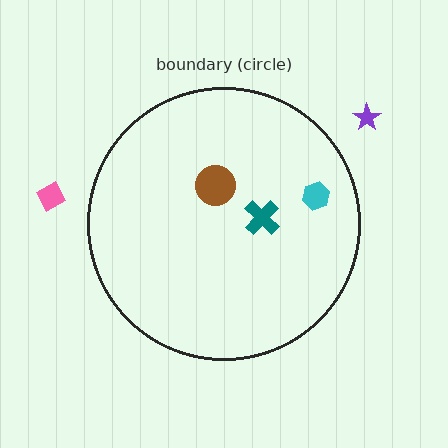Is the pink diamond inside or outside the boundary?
Outside.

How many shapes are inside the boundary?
3 inside, 2 outside.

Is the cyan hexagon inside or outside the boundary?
Inside.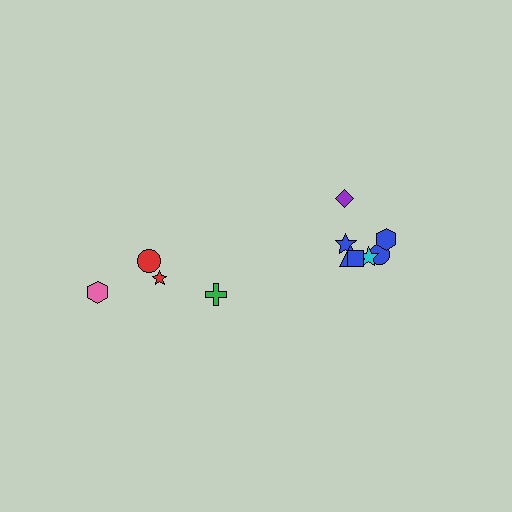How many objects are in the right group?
There are 7 objects.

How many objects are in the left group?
There are 4 objects.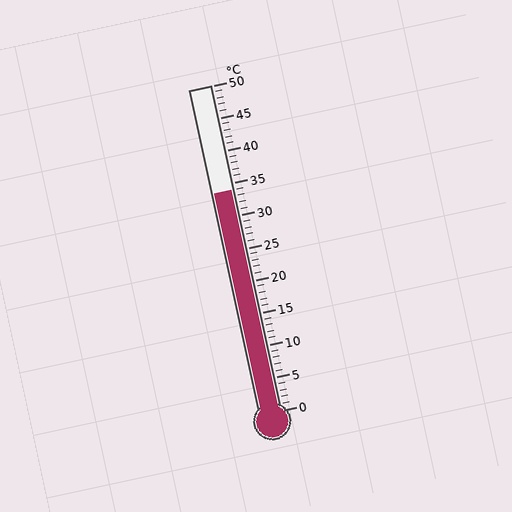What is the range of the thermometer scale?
The thermometer scale ranges from 0°C to 50°C.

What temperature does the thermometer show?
The thermometer shows approximately 34°C.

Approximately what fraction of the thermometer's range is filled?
The thermometer is filled to approximately 70% of its range.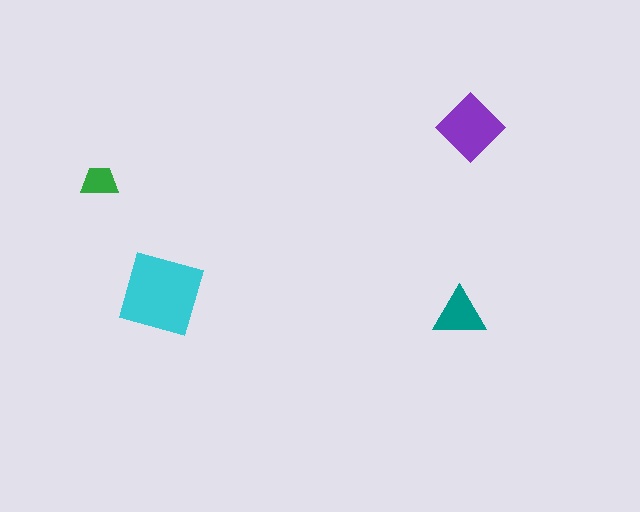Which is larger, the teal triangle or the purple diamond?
The purple diamond.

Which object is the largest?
The cyan square.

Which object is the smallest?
The green trapezoid.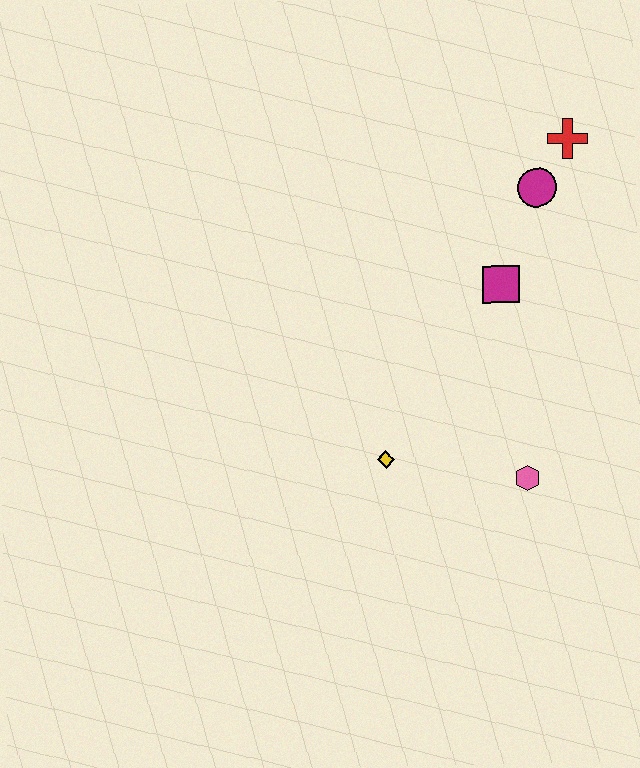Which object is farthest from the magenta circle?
The yellow diamond is farthest from the magenta circle.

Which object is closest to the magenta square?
The magenta circle is closest to the magenta square.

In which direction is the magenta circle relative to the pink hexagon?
The magenta circle is above the pink hexagon.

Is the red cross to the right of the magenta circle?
Yes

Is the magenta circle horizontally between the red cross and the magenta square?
Yes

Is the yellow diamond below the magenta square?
Yes